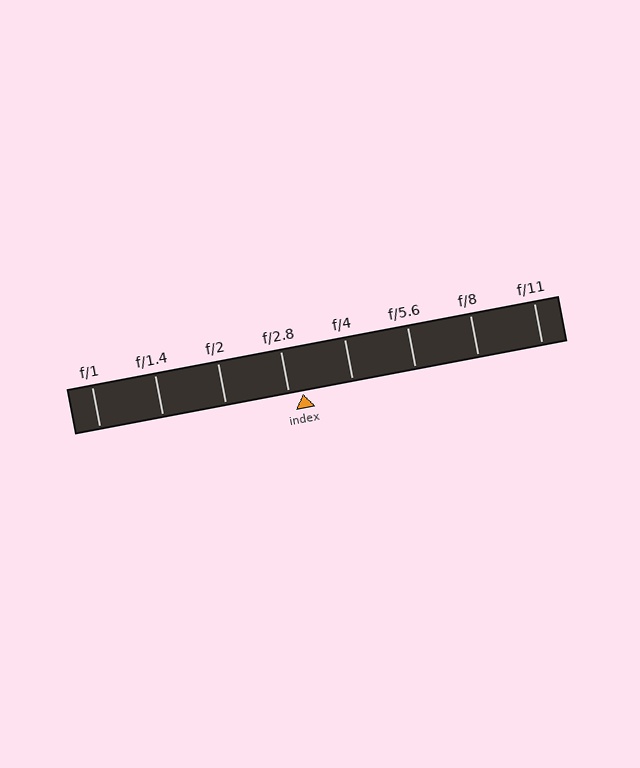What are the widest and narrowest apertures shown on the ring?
The widest aperture shown is f/1 and the narrowest is f/11.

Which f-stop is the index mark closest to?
The index mark is closest to f/2.8.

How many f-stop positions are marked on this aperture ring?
There are 8 f-stop positions marked.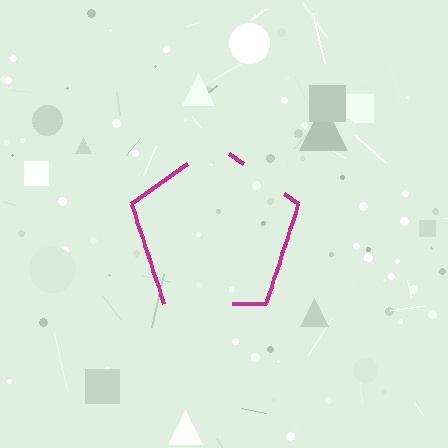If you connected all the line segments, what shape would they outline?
They would outline a pentagon.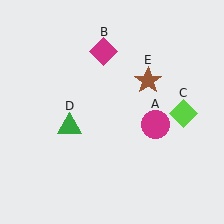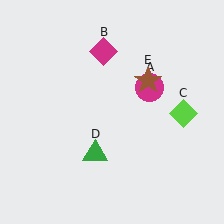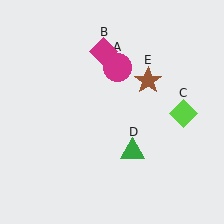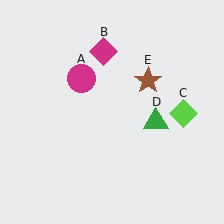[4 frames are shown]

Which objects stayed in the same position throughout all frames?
Magenta diamond (object B) and lime diamond (object C) and brown star (object E) remained stationary.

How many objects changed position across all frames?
2 objects changed position: magenta circle (object A), green triangle (object D).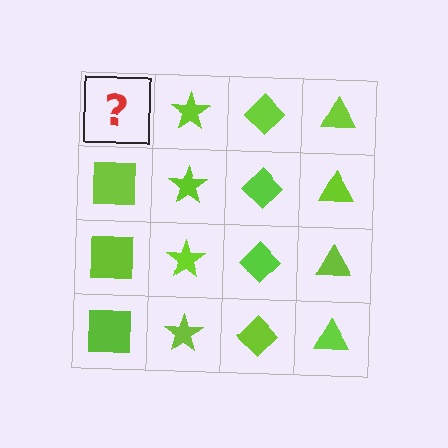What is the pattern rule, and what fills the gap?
The rule is that each column has a consistent shape. The gap should be filled with a lime square.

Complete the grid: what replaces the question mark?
The question mark should be replaced with a lime square.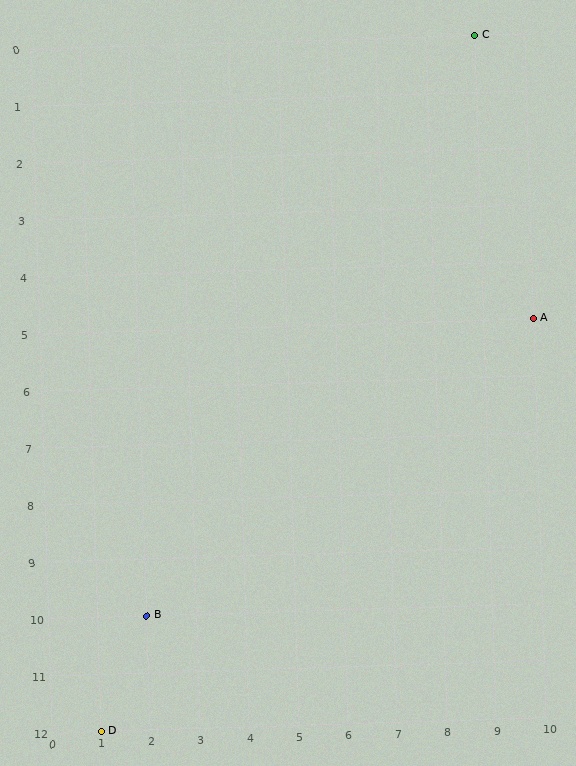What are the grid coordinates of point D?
Point D is at grid coordinates (1, 12).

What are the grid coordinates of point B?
Point B is at grid coordinates (2, 10).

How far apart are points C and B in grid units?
Points C and B are 7 columns and 10 rows apart (about 12.2 grid units diagonally).